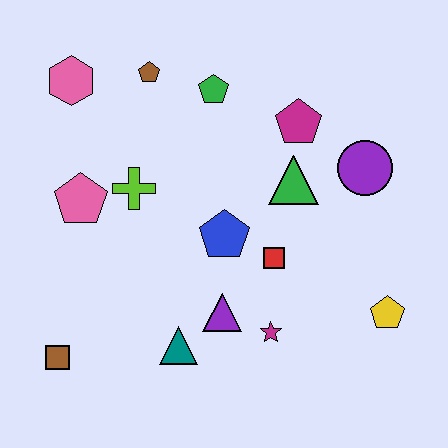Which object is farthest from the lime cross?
The yellow pentagon is farthest from the lime cross.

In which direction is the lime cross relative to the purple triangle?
The lime cross is above the purple triangle.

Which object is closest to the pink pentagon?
The lime cross is closest to the pink pentagon.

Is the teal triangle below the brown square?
No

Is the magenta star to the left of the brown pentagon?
No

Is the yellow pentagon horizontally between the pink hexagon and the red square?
No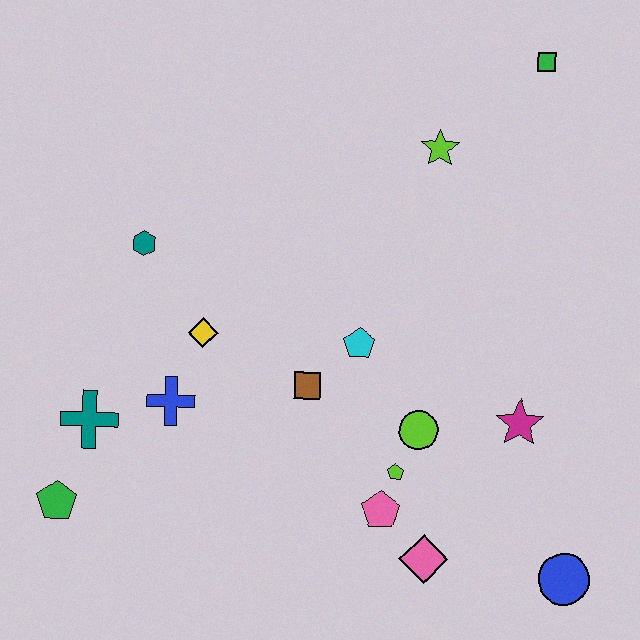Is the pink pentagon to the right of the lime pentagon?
No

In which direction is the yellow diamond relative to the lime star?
The yellow diamond is to the left of the lime star.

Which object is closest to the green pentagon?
The teal cross is closest to the green pentagon.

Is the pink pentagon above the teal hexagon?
No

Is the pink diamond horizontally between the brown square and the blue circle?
Yes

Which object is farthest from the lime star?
The green pentagon is farthest from the lime star.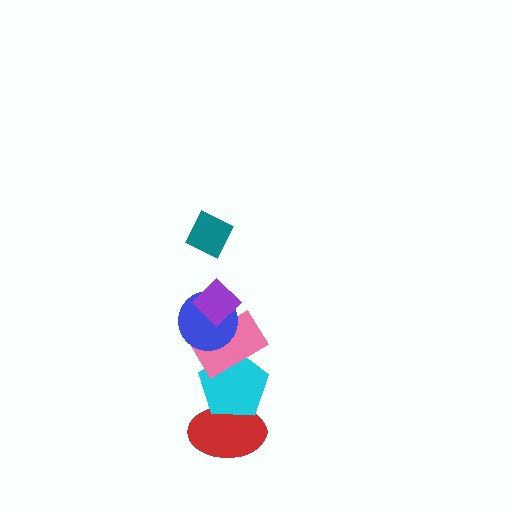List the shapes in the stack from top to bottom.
From top to bottom: the teal diamond, the purple diamond, the blue circle, the pink rectangle, the cyan pentagon, the red ellipse.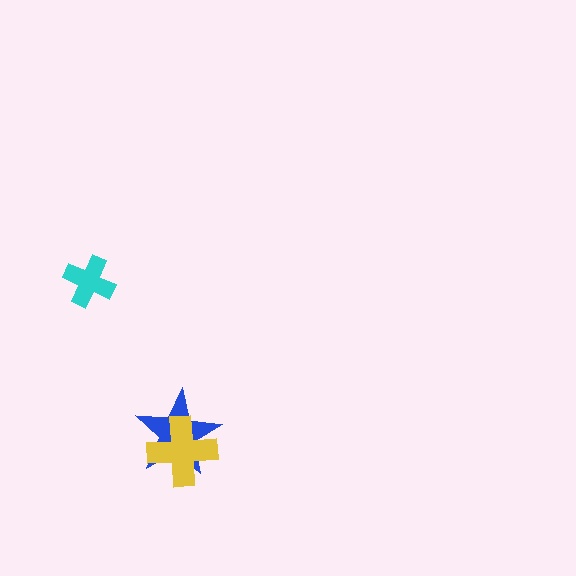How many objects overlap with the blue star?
1 object overlaps with the blue star.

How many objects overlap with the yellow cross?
1 object overlaps with the yellow cross.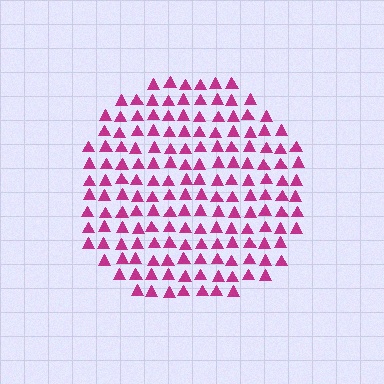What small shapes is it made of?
It is made of small triangles.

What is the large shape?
The large shape is a circle.